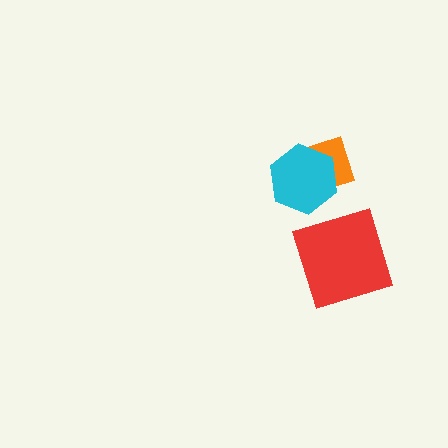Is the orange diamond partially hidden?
Yes, it is partially covered by another shape.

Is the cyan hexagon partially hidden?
No, no other shape covers it.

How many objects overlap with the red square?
0 objects overlap with the red square.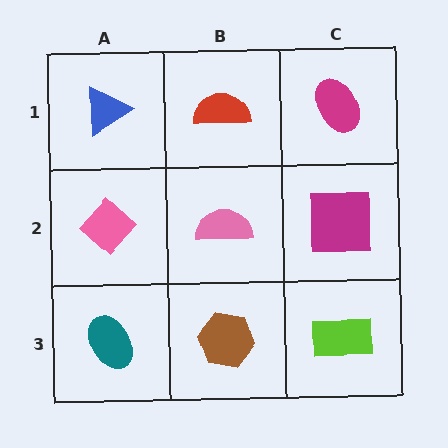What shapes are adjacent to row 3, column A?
A pink diamond (row 2, column A), a brown hexagon (row 3, column B).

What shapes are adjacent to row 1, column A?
A pink diamond (row 2, column A), a red semicircle (row 1, column B).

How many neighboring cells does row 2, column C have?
3.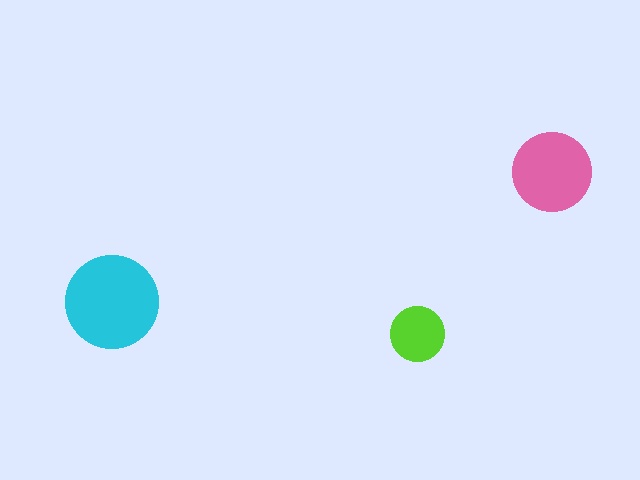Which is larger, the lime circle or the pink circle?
The pink one.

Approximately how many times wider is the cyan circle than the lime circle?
About 1.5 times wider.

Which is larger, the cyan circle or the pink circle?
The cyan one.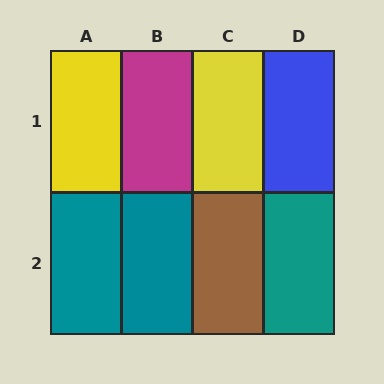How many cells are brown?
1 cell is brown.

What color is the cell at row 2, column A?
Teal.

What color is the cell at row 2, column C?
Brown.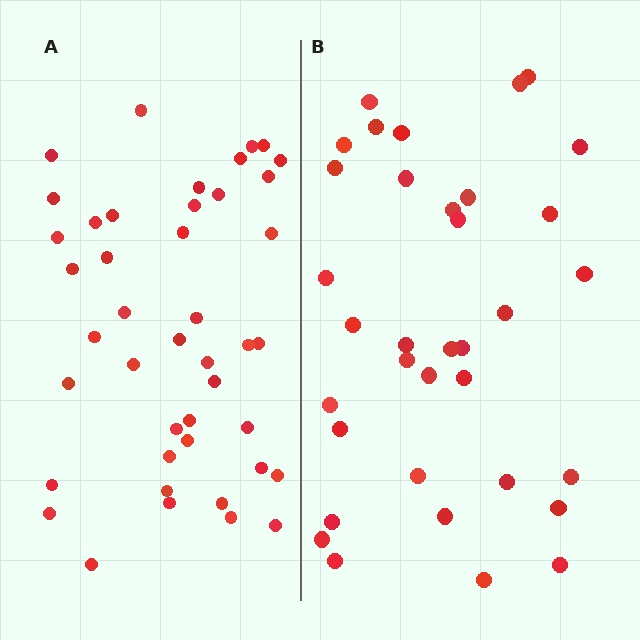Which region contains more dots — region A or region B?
Region A (the left region) has more dots.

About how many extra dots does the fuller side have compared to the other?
Region A has roughly 8 or so more dots than region B.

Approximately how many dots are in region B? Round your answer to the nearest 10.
About 40 dots. (The exact count is 35, which rounds to 40.)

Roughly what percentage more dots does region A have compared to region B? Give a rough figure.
About 25% more.